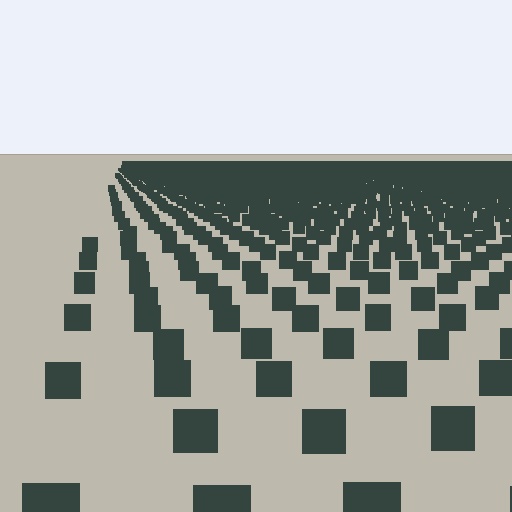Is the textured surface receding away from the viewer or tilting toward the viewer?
The surface is receding away from the viewer. Texture elements get smaller and denser toward the top.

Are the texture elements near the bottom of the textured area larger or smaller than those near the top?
Larger. Near the bottom, elements are closer to the viewer and appear at a bigger on-screen size.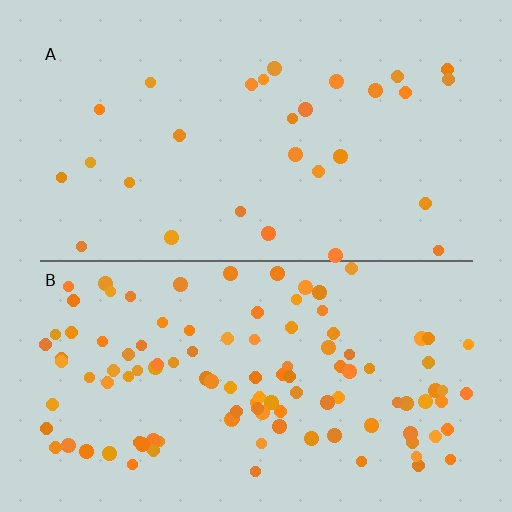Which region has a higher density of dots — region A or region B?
B (the bottom).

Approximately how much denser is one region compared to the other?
Approximately 3.8× — region B over region A.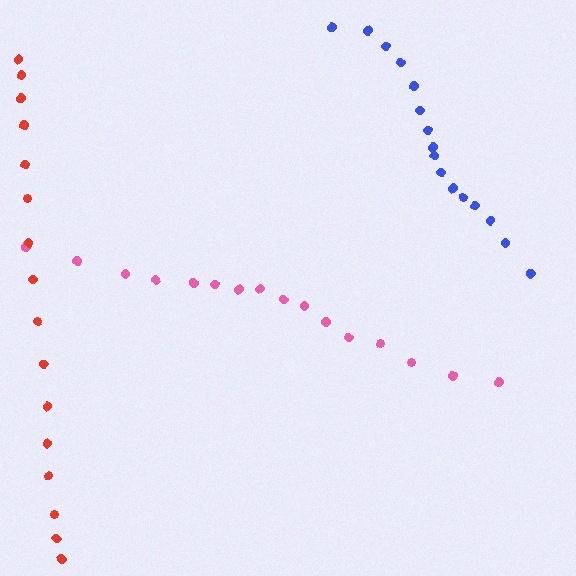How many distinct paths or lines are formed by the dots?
There are 3 distinct paths.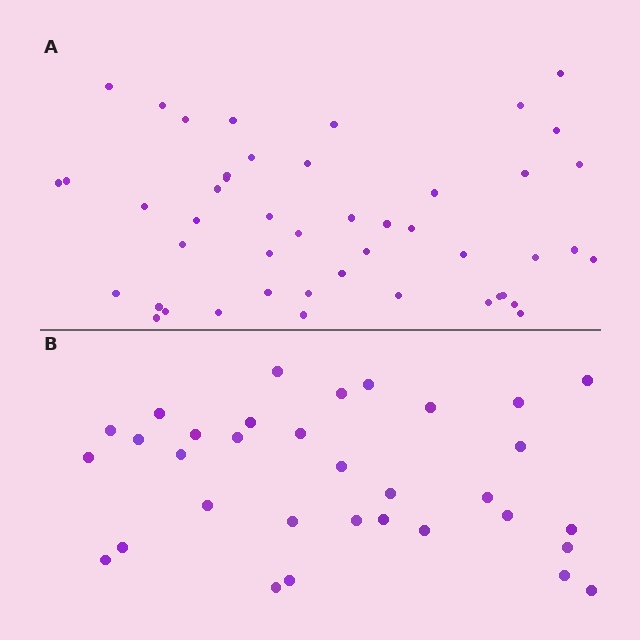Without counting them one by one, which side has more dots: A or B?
Region A (the top region) has more dots.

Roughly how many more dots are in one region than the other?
Region A has approximately 15 more dots than region B.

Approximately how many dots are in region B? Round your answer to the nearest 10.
About 30 dots. (The exact count is 33, which rounds to 30.)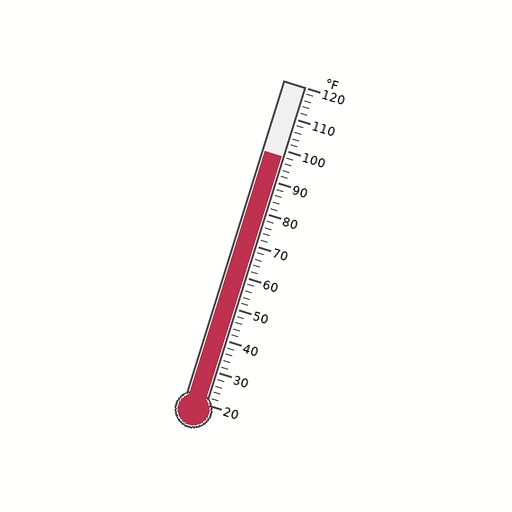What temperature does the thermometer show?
The thermometer shows approximately 98°F.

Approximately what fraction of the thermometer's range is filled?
The thermometer is filled to approximately 80% of its range.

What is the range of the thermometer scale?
The thermometer scale ranges from 20°F to 120°F.